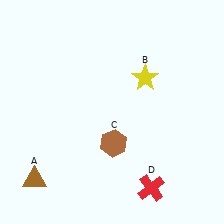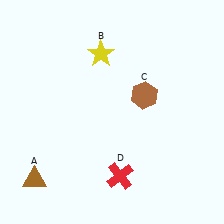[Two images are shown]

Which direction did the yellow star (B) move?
The yellow star (B) moved left.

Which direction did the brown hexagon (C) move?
The brown hexagon (C) moved up.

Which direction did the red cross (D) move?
The red cross (D) moved left.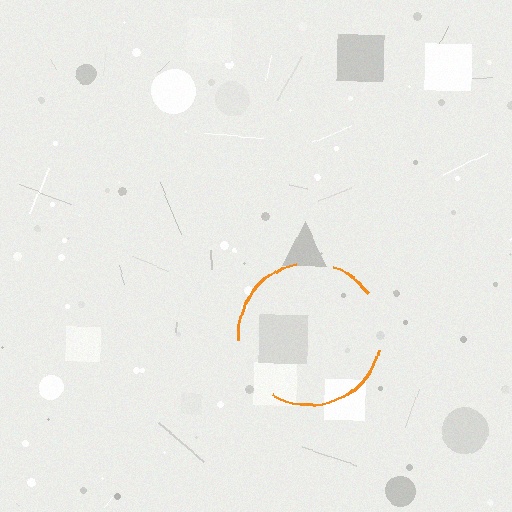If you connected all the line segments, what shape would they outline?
They would outline a circle.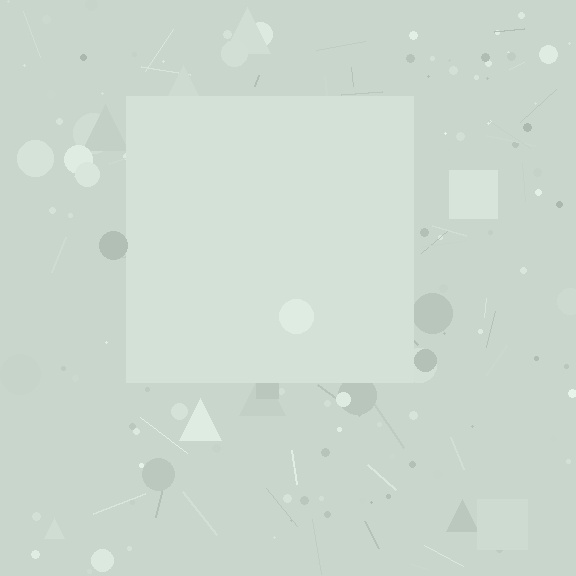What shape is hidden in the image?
A square is hidden in the image.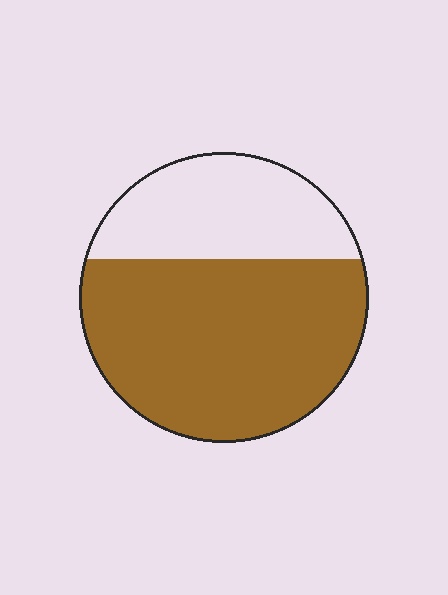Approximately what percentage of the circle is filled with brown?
Approximately 65%.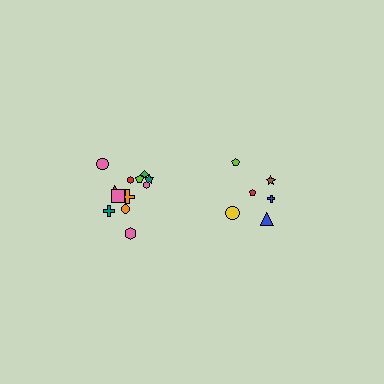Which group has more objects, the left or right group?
The left group.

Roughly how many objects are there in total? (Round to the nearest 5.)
Roughly 20 objects in total.